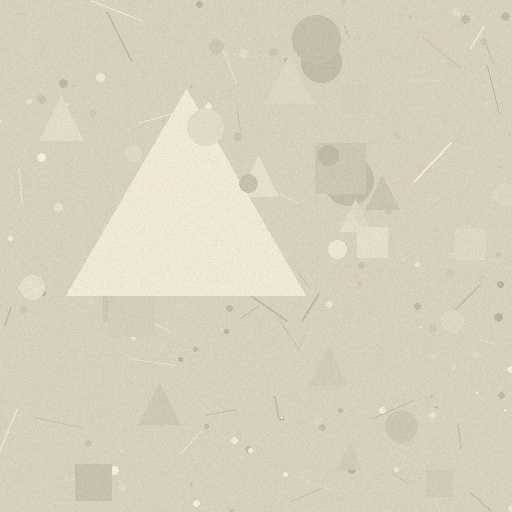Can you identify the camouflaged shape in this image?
The camouflaged shape is a triangle.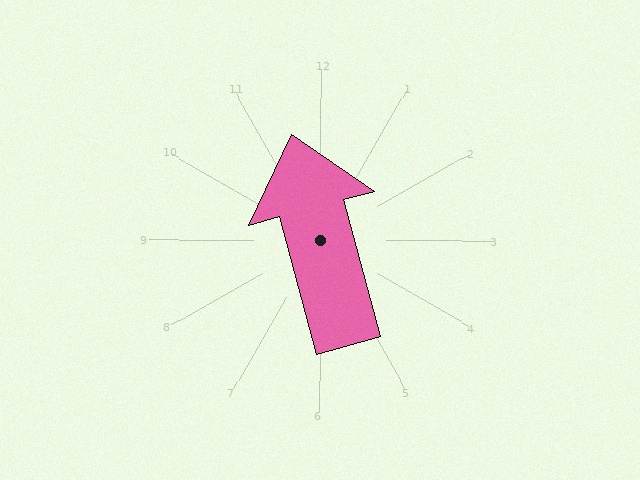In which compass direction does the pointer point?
North.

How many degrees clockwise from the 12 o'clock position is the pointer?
Approximately 345 degrees.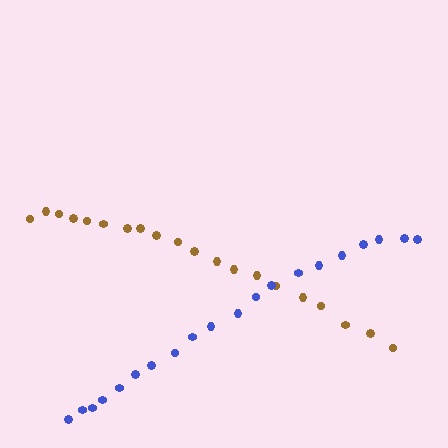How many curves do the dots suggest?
There are 2 distinct paths.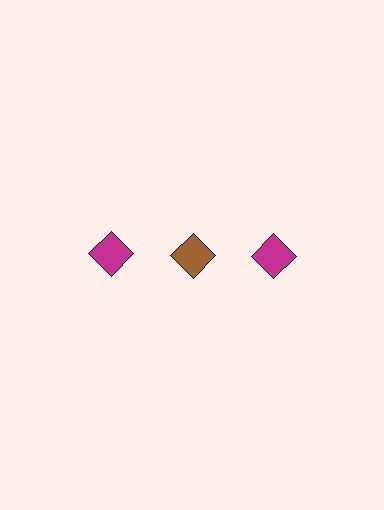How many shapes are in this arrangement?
There are 3 shapes arranged in a grid pattern.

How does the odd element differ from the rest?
It has a different color: brown instead of magenta.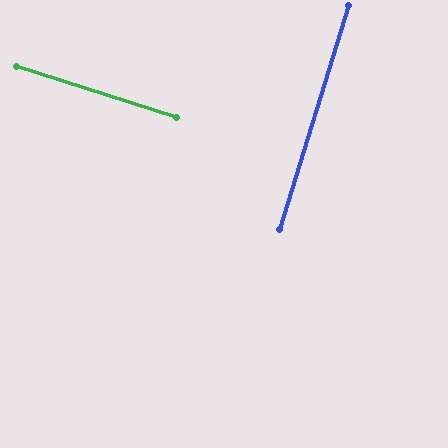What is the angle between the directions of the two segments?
Approximately 89 degrees.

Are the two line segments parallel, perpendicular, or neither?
Perpendicular — they meet at approximately 89°.